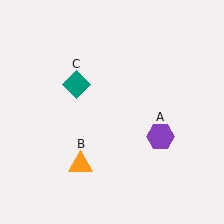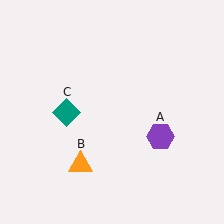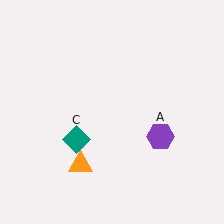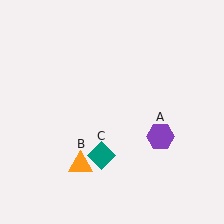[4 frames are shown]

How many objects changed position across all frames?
1 object changed position: teal diamond (object C).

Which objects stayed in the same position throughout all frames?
Purple hexagon (object A) and orange triangle (object B) remained stationary.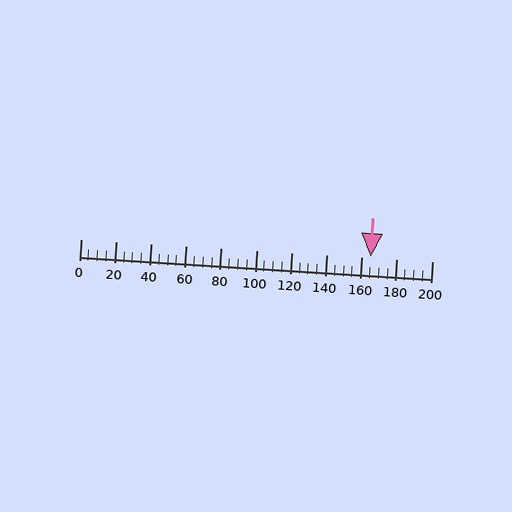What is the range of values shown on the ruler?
The ruler shows values from 0 to 200.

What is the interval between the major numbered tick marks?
The major tick marks are spaced 20 units apart.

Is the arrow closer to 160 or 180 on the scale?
The arrow is closer to 160.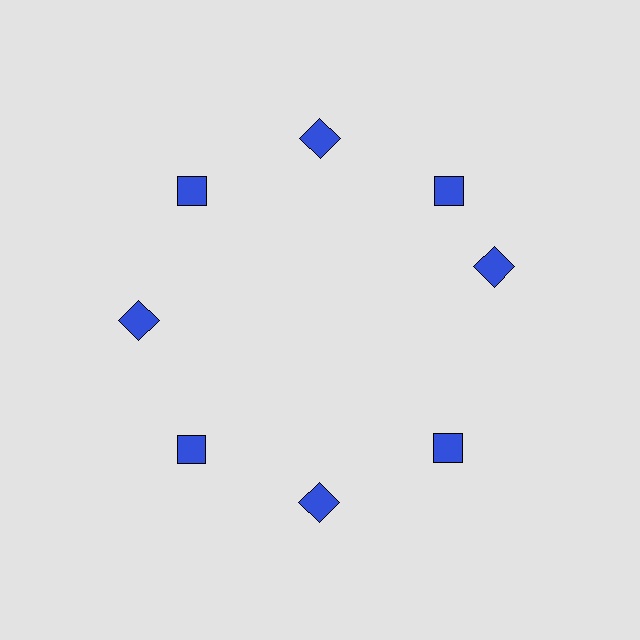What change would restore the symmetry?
The symmetry would be restored by rotating it back into even spacing with its neighbors so that all 8 squares sit at equal angles and equal distance from the center.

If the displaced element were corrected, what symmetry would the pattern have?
It would have 8-fold rotational symmetry — the pattern would map onto itself every 45 degrees.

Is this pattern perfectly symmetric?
No. The 8 blue squares are arranged in a ring, but one element near the 3 o'clock position is rotated out of alignment along the ring, breaking the 8-fold rotational symmetry.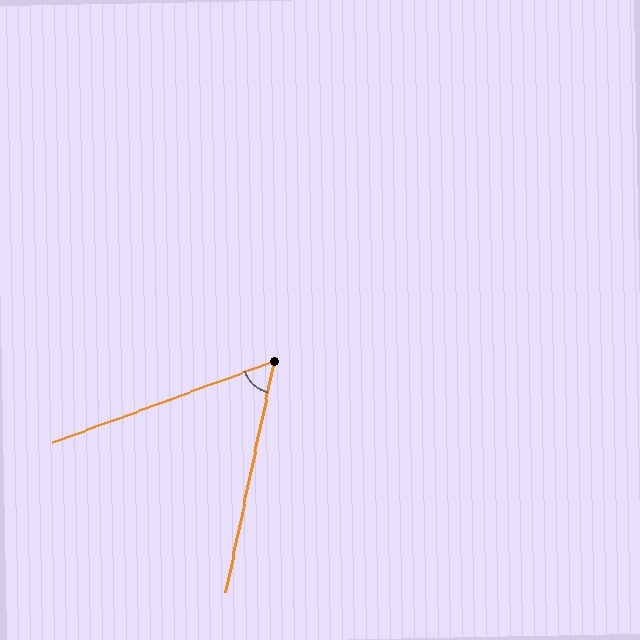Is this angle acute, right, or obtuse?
It is acute.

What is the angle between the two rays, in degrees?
Approximately 58 degrees.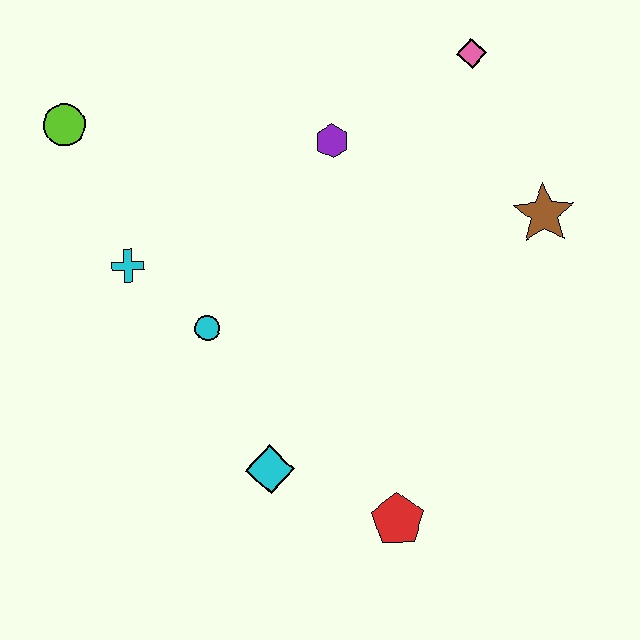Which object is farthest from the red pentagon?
The lime circle is farthest from the red pentagon.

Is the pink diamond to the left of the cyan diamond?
No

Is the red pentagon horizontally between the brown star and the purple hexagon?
Yes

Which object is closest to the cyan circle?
The cyan cross is closest to the cyan circle.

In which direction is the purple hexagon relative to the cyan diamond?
The purple hexagon is above the cyan diamond.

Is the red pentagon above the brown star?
No